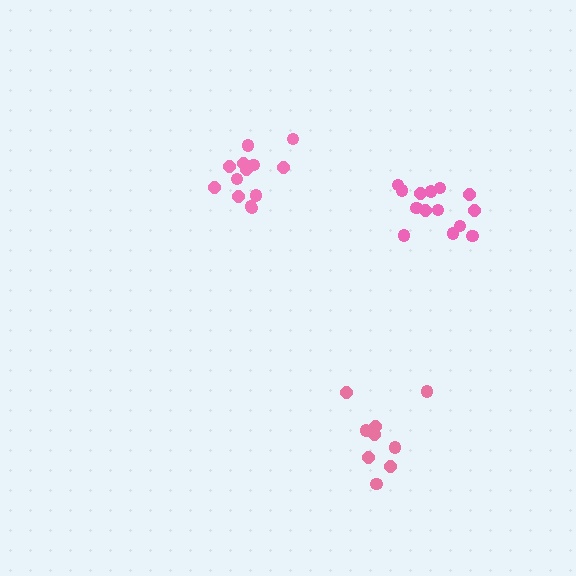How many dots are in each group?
Group 1: 9 dots, Group 2: 14 dots, Group 3: 13 dots (36 total).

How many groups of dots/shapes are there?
There are 3 groups.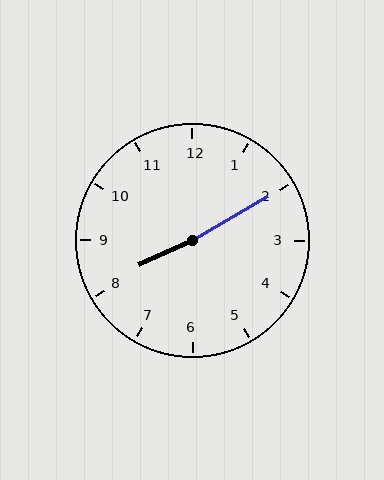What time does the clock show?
8:10.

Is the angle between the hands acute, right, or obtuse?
It is obtuse.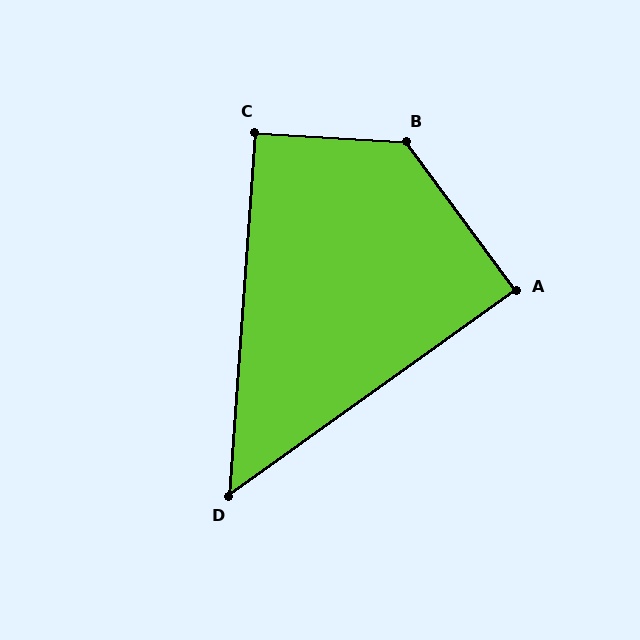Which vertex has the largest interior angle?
B, at approximately 130 degrees.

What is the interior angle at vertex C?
Approximately 91 degrees (approximately right).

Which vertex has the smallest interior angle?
D, at approximately 50 degrees.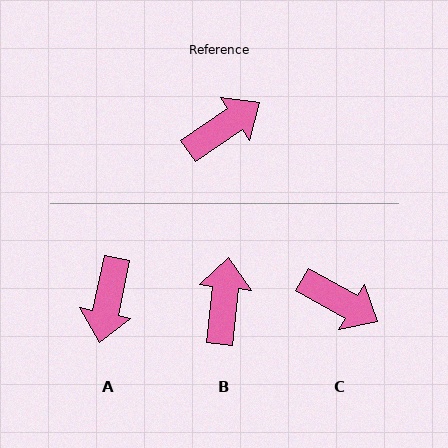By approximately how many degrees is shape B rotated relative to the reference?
Approximately 50 degrees counter-clockwise.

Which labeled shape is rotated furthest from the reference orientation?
A, about 136 degrees away.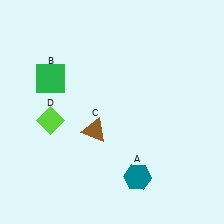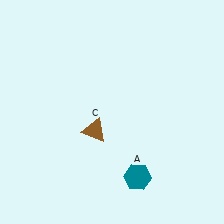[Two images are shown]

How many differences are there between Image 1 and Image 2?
There are 2 differences between the two images.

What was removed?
The green square (B), the lime diamond (D) were removed in Image 2.